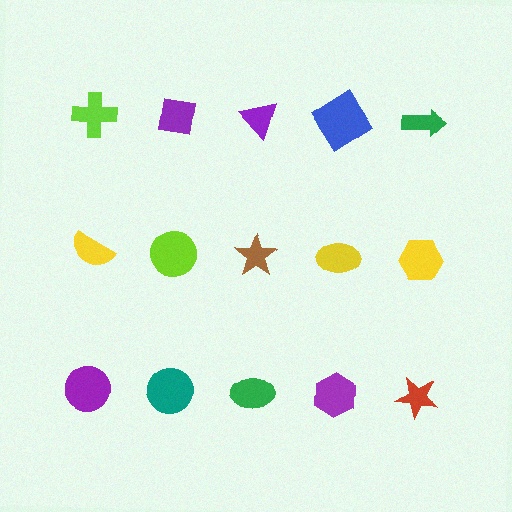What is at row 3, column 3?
A green ellipse.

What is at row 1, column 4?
A blue diamond.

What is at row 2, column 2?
A lime circle.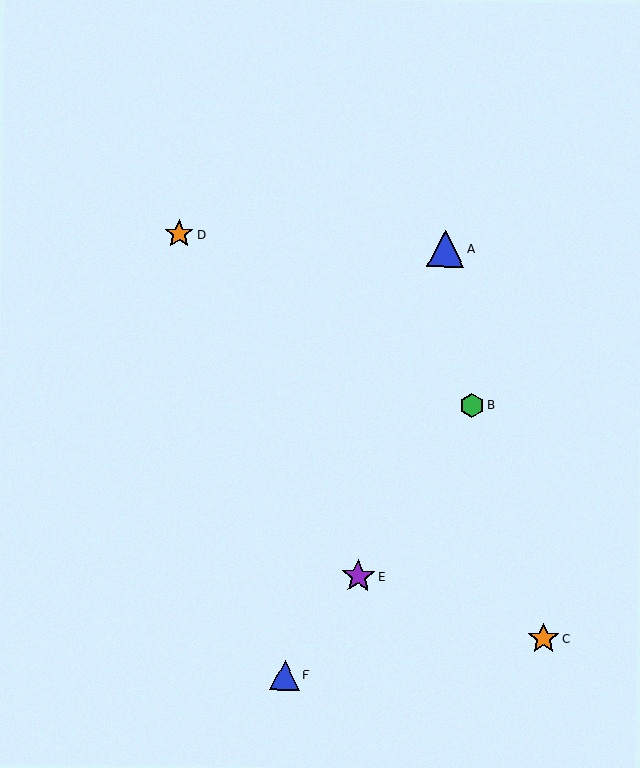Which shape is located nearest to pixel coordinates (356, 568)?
The purple star (labeled E) at (358, 576) is nearest to that location.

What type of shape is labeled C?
Shape C is an orange star.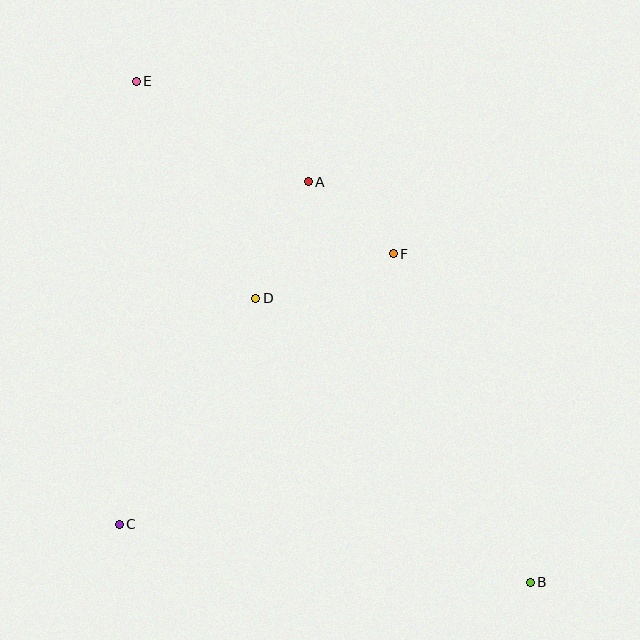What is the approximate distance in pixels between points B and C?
The distance between B and C is approximately 415 pixels.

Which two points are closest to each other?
Points A and F are closest to each other.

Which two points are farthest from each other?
Points B and E are farthest from each other.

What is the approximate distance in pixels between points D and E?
The distance between D and E is approximately 248 pixels.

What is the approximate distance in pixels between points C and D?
The distance between C and D is approximately 264 pixels.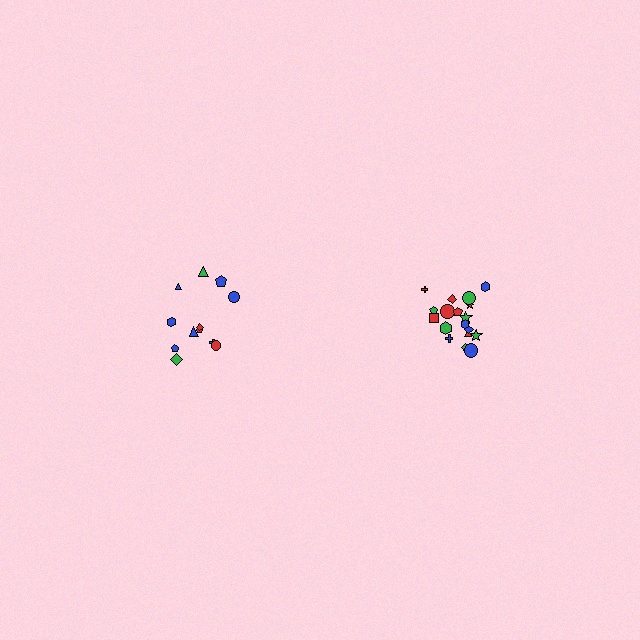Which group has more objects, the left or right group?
The right group.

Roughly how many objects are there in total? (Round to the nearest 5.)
Roughly 30 objects in total.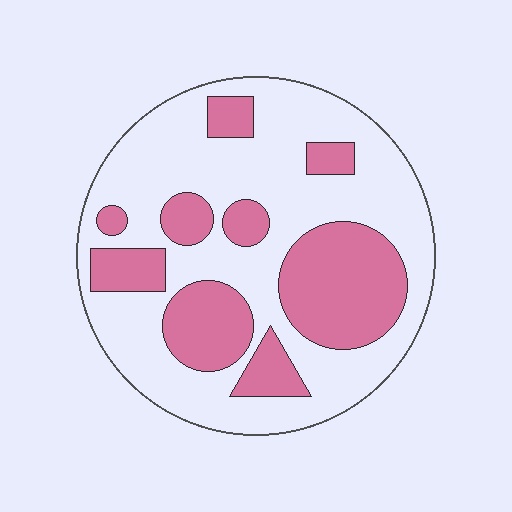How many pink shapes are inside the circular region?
9.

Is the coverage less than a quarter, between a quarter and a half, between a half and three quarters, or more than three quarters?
Between a quarter and a half.